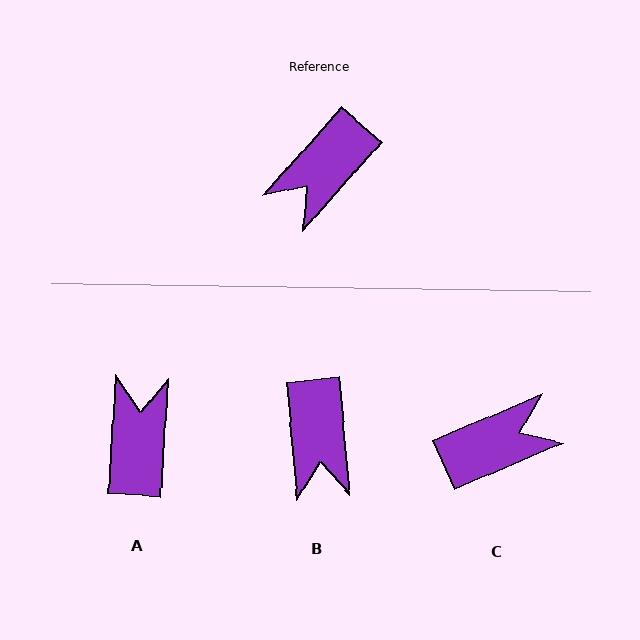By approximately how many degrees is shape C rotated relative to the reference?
Approximately 154 degrees counter-clockwise.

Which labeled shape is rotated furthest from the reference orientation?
C, about 154 degrees away.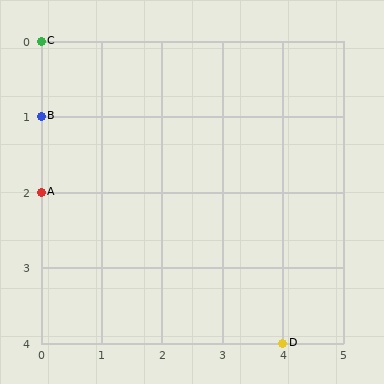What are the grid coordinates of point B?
Point B is at grid coordinates (0, 1).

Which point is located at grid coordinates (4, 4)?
Point D is at (4, 4).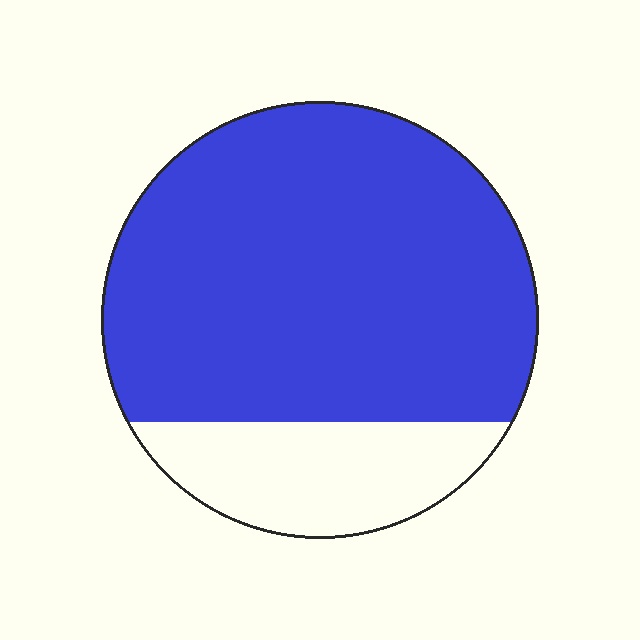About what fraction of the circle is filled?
About four fifths (4/5).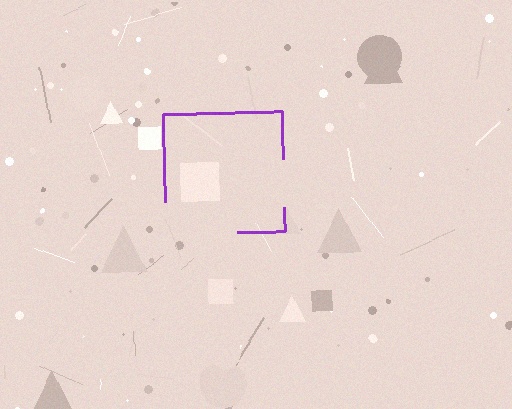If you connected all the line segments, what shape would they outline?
They would outline a square.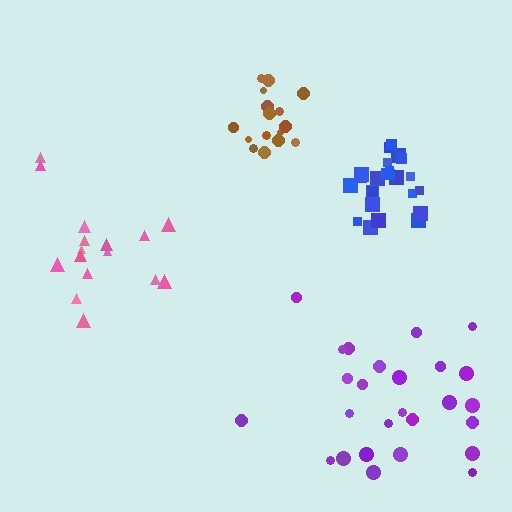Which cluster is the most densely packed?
Blue.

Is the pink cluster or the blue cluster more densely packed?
Blue.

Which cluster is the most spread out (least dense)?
Purple.